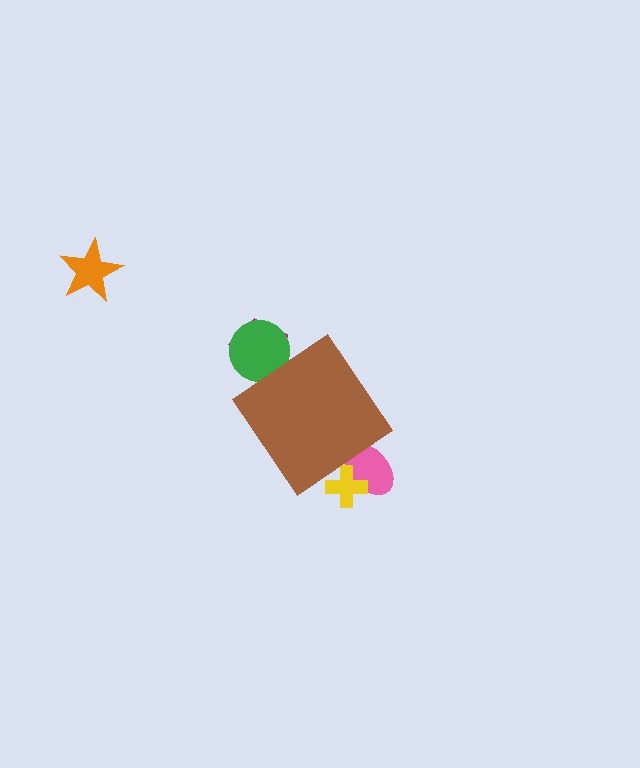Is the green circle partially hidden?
Yes, the green circle is partially hidden behind the brown diamond.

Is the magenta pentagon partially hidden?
Yes, the magenta pentagon is partially hidden behind the brown diamond.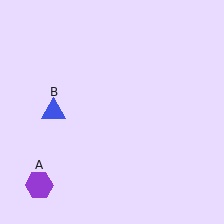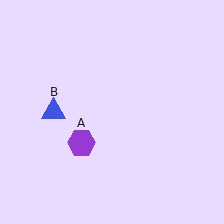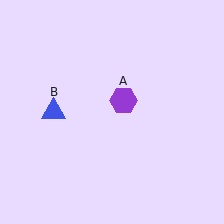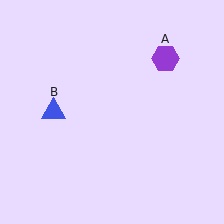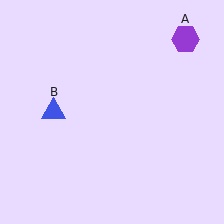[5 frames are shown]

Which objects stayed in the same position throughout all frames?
Blue triangle (object B) remained stationary.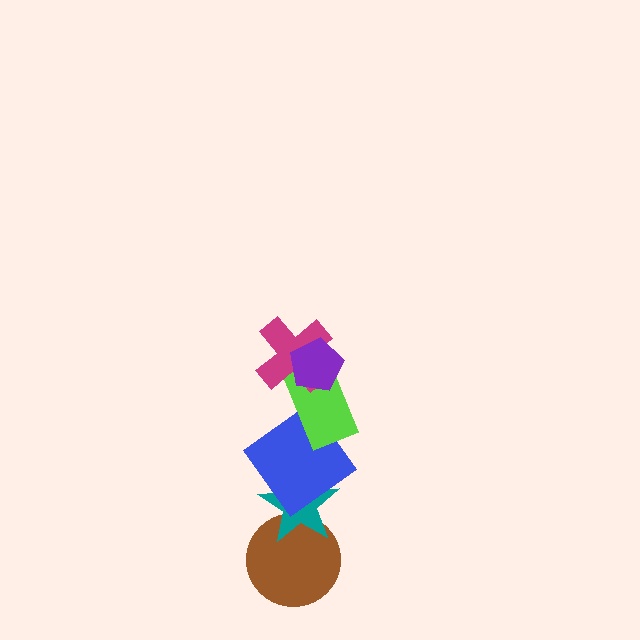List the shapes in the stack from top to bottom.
From top to bottom: the purple pentagon, the magenta cross, the lime rectangle, the blue diamond, the teal star, the brown circle.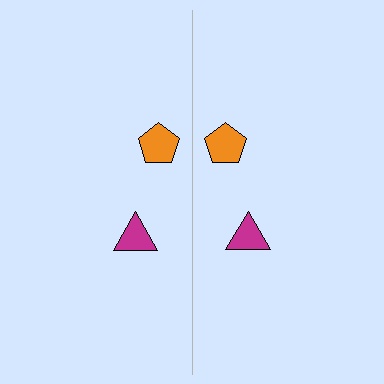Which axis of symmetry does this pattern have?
The pattern has a vertical axis of symmetry running through the center of the image.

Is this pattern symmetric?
Yes, this pattern has bilateral (reflection) symmetry.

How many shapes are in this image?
There are 4 shapes in this image.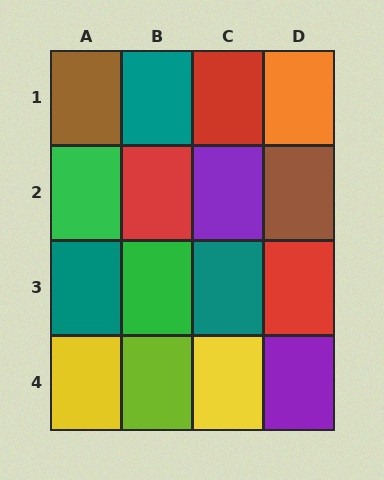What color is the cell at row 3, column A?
Teal.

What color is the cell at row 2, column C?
Purple.